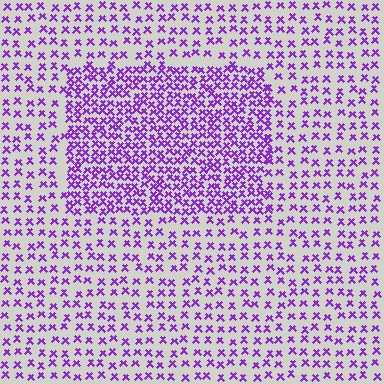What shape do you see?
I see a rectangle.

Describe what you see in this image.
The image contains small purple elements arranged at two different densities. A rectangle-shaped region is visible where the elements are more densely packed than the surrounding area.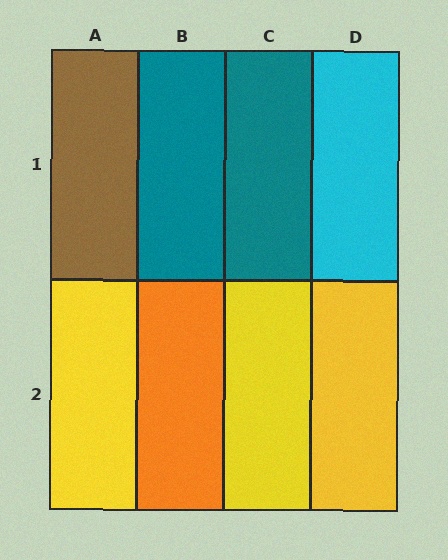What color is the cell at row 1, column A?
Brown.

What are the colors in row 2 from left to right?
Yellow, orange, yellow, yellow.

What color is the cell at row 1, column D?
Cyan.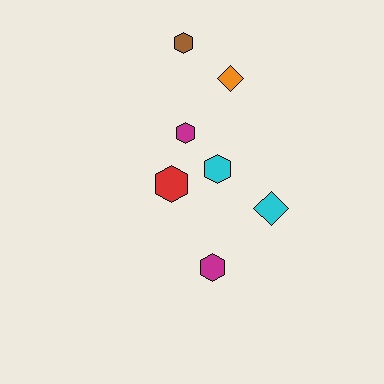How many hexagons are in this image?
There are 5 hexagons.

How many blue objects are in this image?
There are no blue objects.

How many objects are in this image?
There are 7 objects.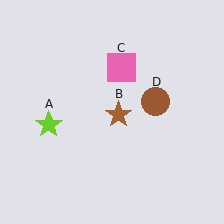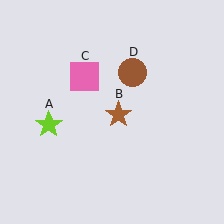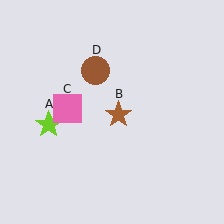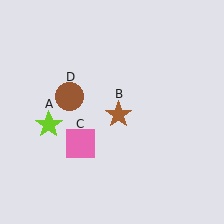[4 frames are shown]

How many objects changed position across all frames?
2 objects changed position: pink square (object C), brown circle (object D).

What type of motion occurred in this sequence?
The pink square (object C), brown circle (object D) rotated counterclockwise around the center of the scene.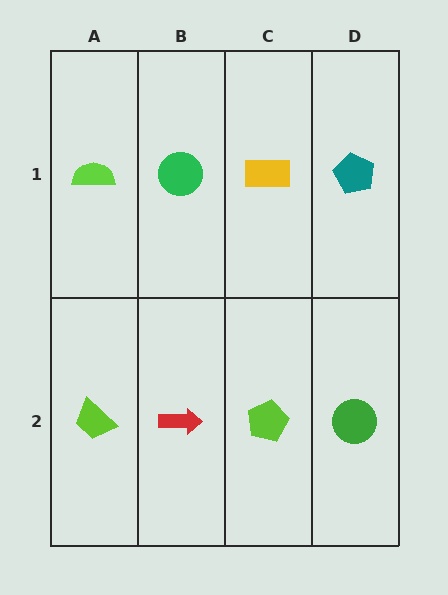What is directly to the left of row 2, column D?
A lime pentagon.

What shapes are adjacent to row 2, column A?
A lime semicircle (row 1, column A), a red arrow (row 2, column B).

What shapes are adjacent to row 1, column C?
A lime pentagon (row 2, column C), a green circle (row 1, column B), a teal pentagon (row 1, column D).